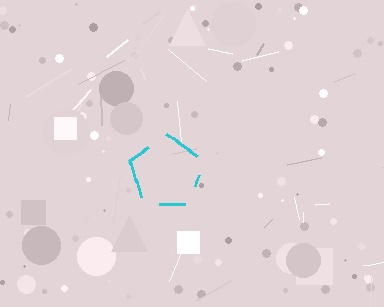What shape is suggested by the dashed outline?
The dashed outline suggests a pentagon.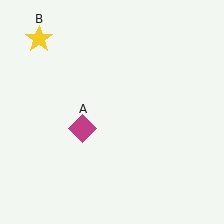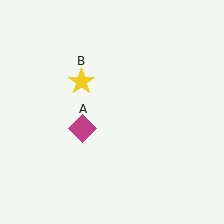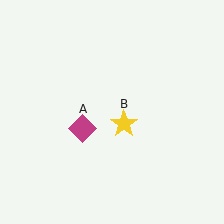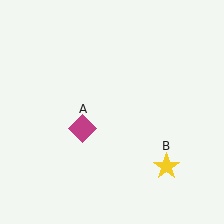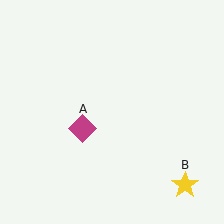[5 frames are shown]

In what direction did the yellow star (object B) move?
The yellow star (object B) moved down and to the right.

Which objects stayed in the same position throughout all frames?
Magenta diamond (object A) remained stationary.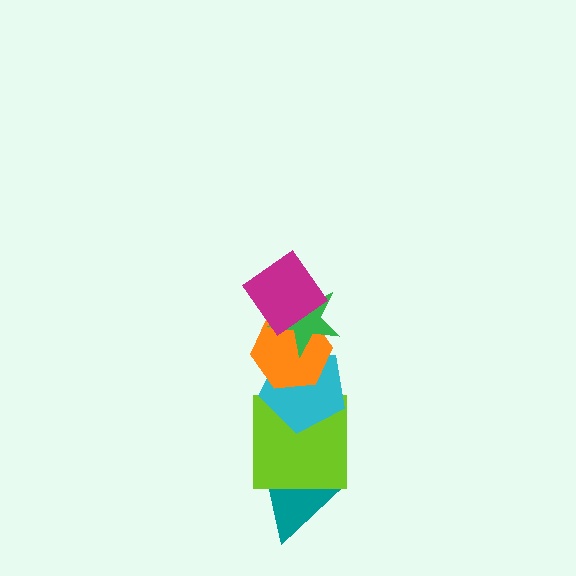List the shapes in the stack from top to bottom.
From top to bottom: the magenta diamond, the green star, the orange hexagon, the cyan pentagon, the lime square, the teal triangle.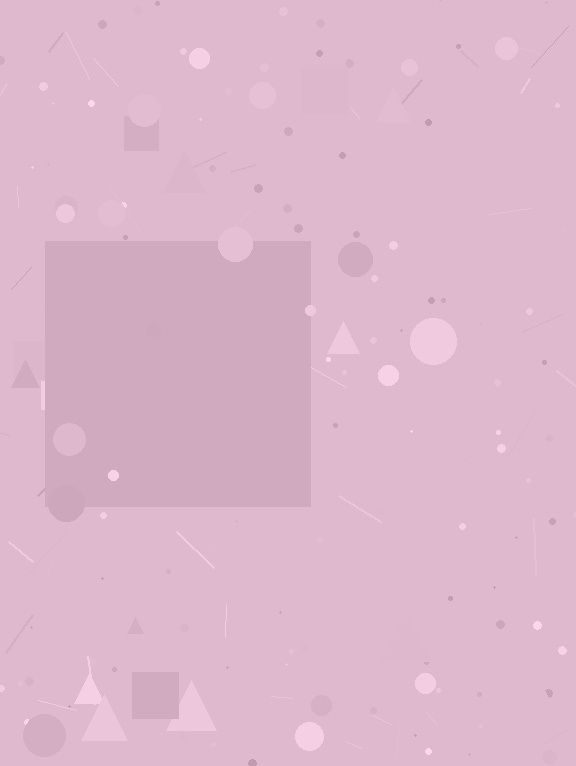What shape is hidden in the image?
A square is hidden in the image.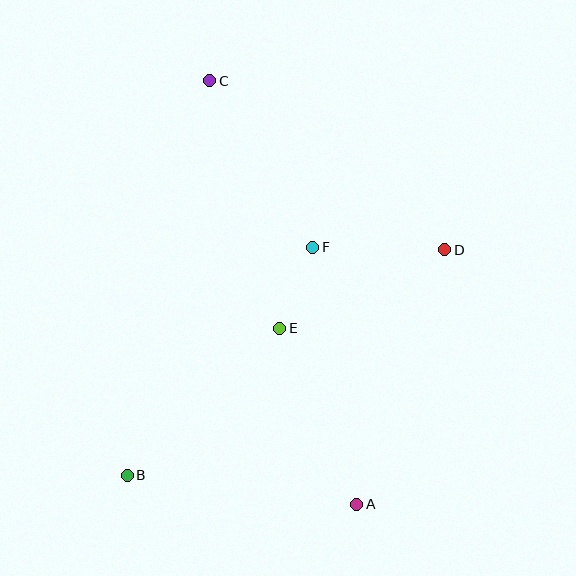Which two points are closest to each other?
Points E and F are closest to each other.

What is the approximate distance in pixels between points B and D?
The distance between B and D is approximately 389 pixels.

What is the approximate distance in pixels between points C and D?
The distance between C and D is approximately 290 pixels.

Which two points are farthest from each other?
Points A and C are farthest from each other.